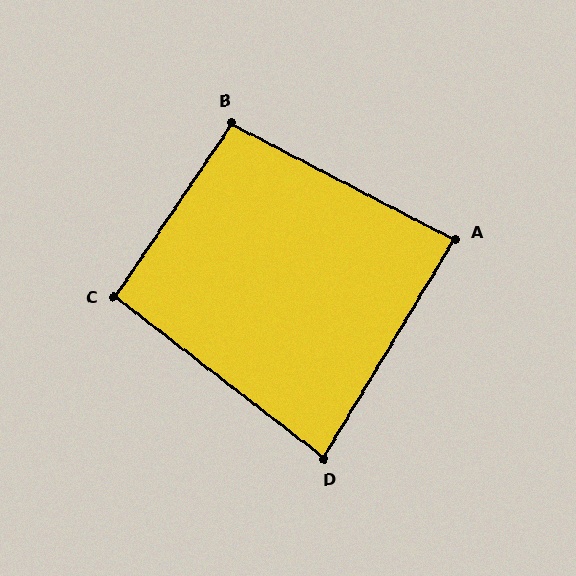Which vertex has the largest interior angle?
B, at approximately 97 degrees.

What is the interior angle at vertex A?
Approximately 87 degrees (approximately right).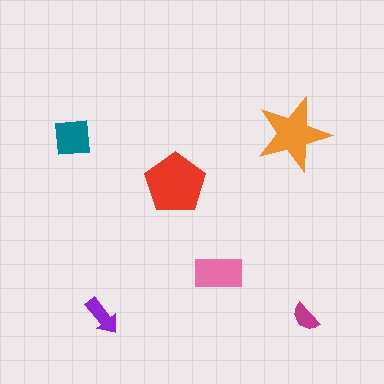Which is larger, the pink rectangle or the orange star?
The orange star.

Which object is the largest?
The red pentagon.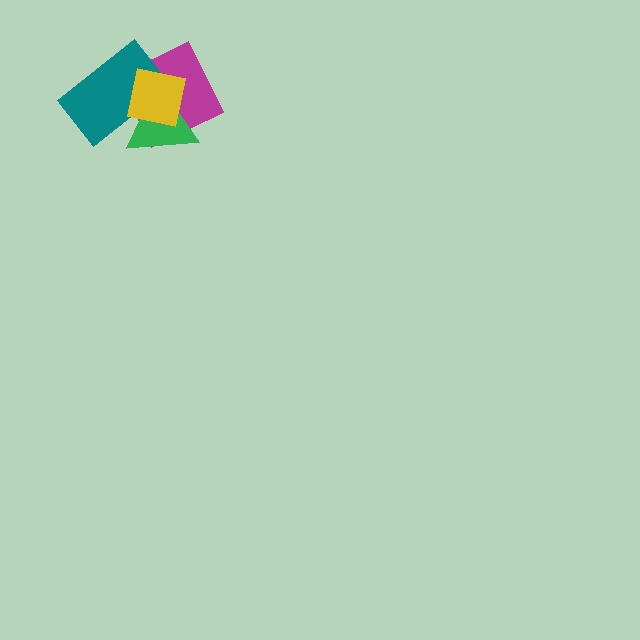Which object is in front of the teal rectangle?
The yellow square is in front of the teal rectangle.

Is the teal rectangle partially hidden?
Yes, it is partially covered by another shape.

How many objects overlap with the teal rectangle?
3 objects overlap with the teal rectangle.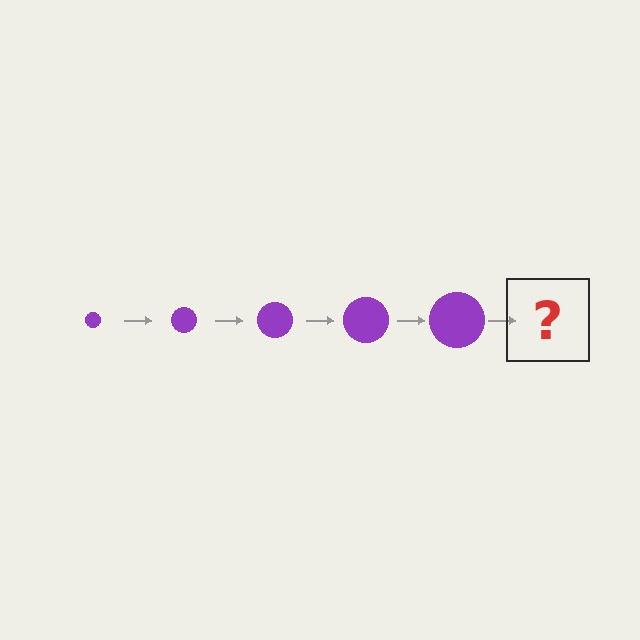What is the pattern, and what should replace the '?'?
The pattern is that the circle gets progressively larger each step. The '?' should be a purple circle, larger than the previous one.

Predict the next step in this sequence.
The next step is a purple circle, larger than the previous one.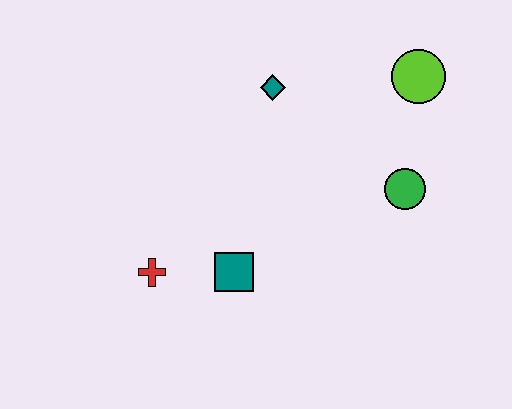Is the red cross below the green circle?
Yes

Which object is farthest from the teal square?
The lime circle is farthest from the teal square.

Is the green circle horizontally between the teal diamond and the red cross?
No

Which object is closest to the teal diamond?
The lime circle is closest to the teal diamond.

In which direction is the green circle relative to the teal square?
The green circle is to the right of the teal square.